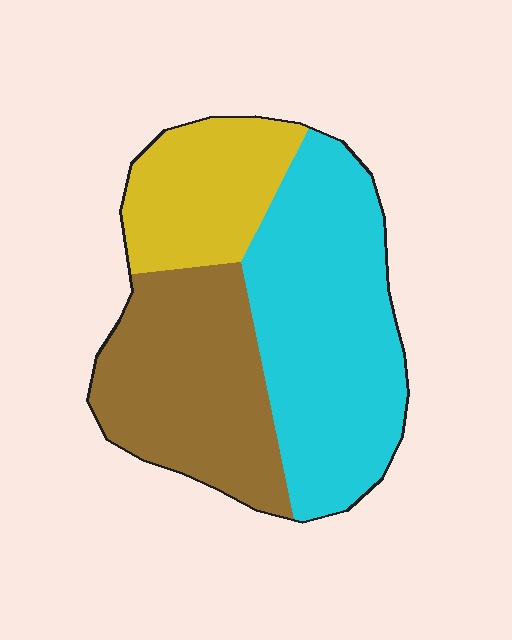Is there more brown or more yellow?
Brown.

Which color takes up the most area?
Cyan, at roughly 45%.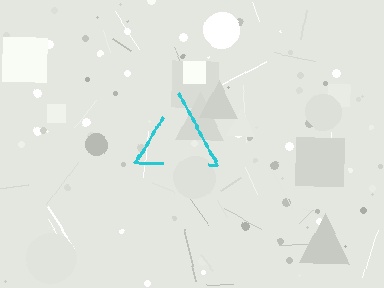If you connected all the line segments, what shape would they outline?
They would outline a triangle.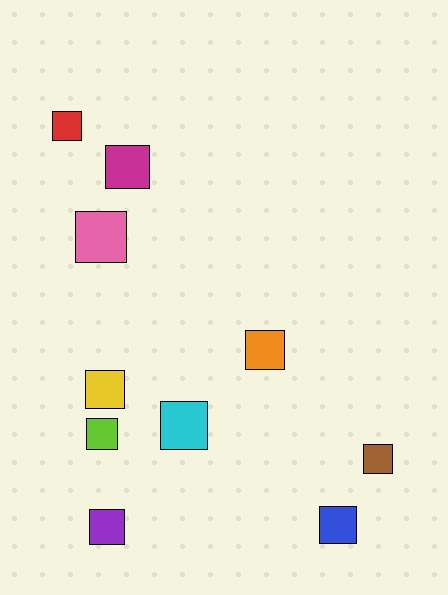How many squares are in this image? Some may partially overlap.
There are 10 squares.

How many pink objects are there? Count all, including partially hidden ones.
There is 1 pink object.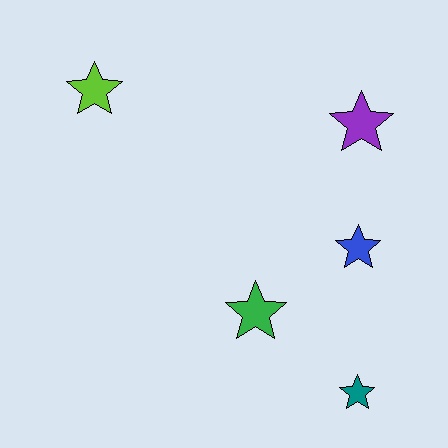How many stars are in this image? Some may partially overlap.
There are 5 stars.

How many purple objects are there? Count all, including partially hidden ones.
There is 1 purple object.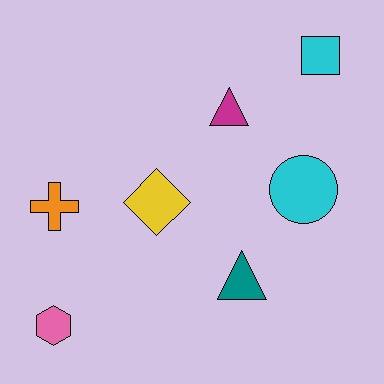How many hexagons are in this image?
There is 1 hexagon.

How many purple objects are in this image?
There are no purple objects.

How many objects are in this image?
There are 7 objects.